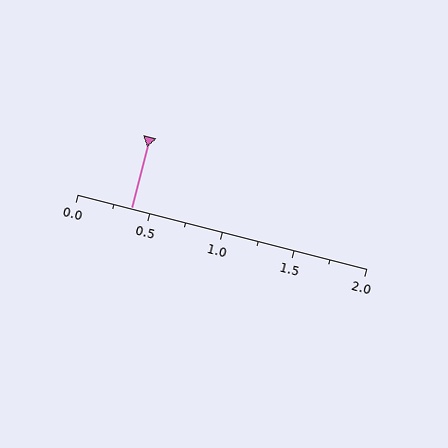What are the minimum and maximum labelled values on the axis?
The axis runs from 0.0 to 2.0.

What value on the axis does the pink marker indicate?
The marker indicates approximately 0.38.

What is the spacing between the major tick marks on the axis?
The major ticks are spaced 0.5 apart.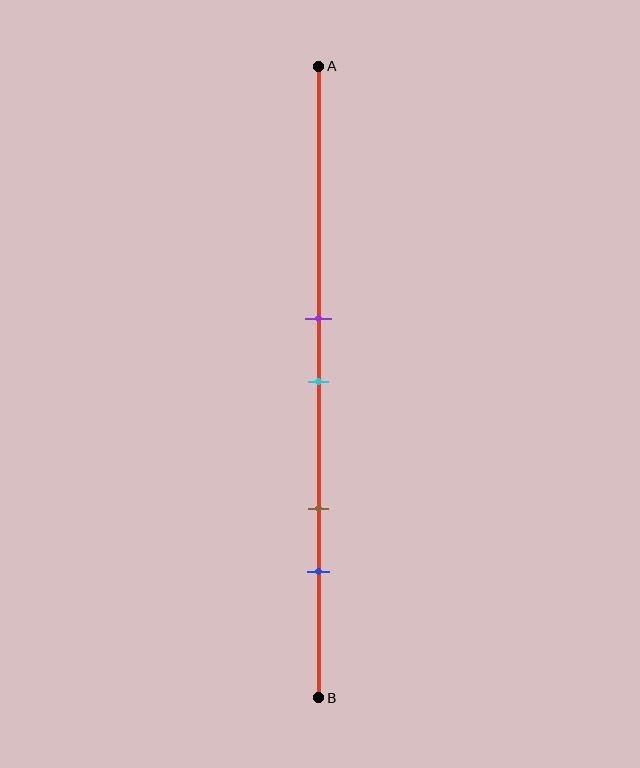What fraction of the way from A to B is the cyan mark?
The cyan mark is approximately 50% (0.5) of the way from A to B.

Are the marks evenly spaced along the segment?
No, the marks are not evenly spaced.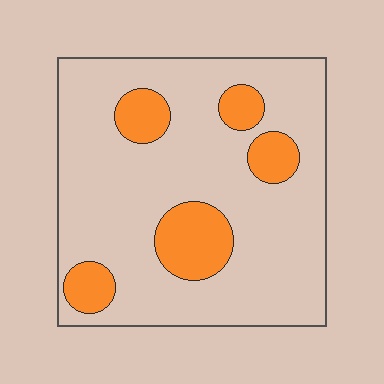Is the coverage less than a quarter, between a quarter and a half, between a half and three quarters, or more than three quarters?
Less than a quarter.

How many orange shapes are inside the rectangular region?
5.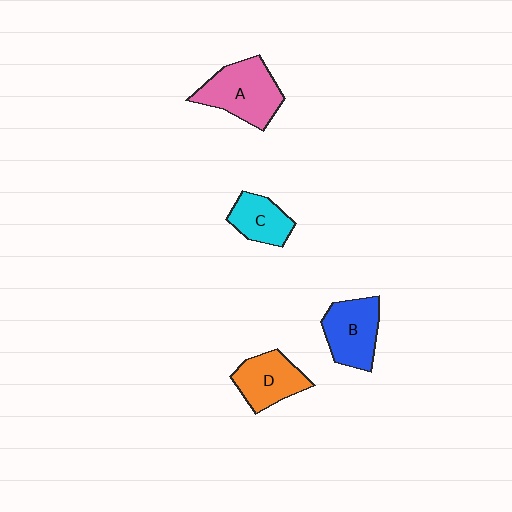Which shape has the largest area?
Shape A (pink).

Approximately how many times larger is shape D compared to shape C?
Approximately 1.3 times.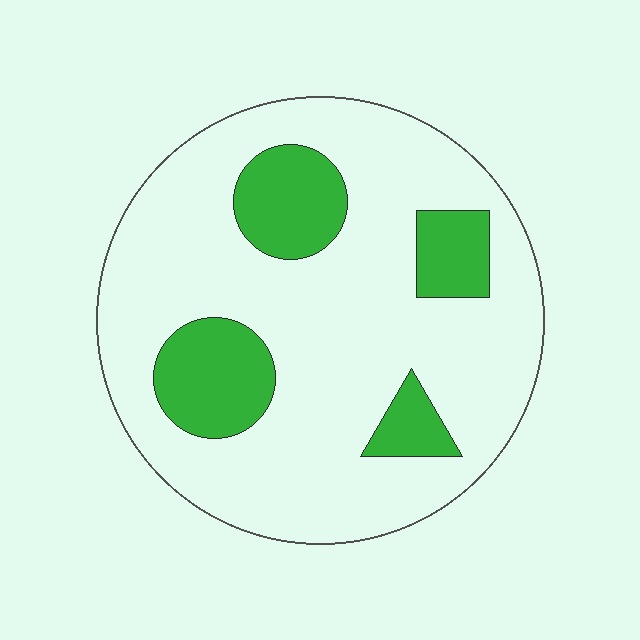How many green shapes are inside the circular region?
4.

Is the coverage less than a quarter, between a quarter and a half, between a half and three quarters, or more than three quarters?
Less than a quarter.